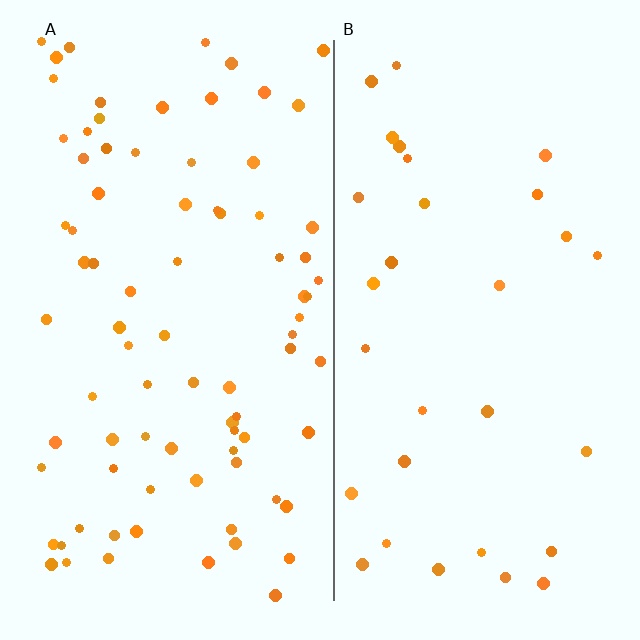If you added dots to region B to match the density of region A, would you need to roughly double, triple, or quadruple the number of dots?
Approximately triple.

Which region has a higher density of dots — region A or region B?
A (the left).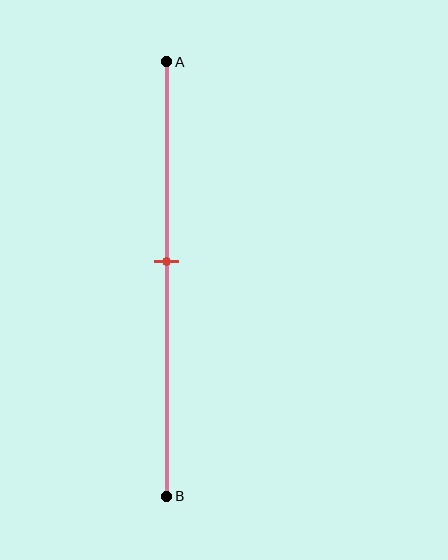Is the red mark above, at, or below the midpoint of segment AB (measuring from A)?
The red mark is above the midpoint of segment AB.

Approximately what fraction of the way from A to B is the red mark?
The red mark is approximately 45% of the way from A to B.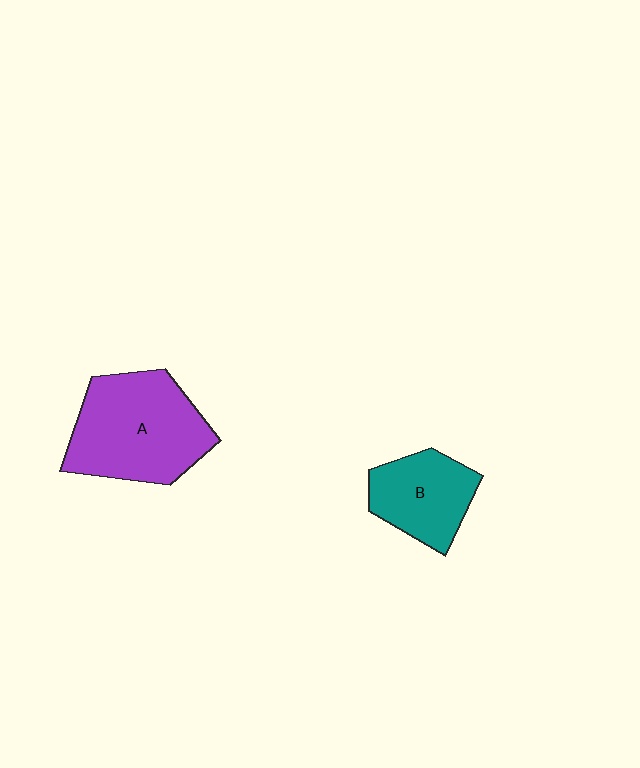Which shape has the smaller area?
Shape B (teal).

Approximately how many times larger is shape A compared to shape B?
Approximately 1.7 times.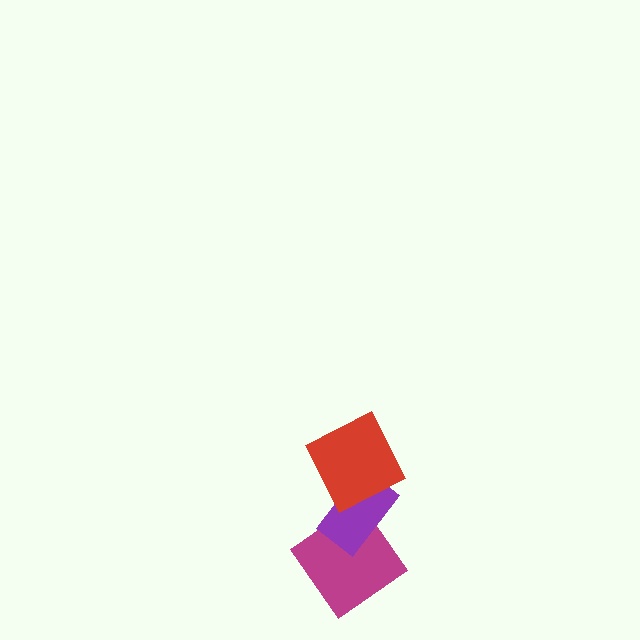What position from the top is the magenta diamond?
The magenta diamond is 3rd from the top.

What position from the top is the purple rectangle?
The purple rectangle is 2nd from the top.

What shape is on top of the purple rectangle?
The red square is on top of the purple rectangle.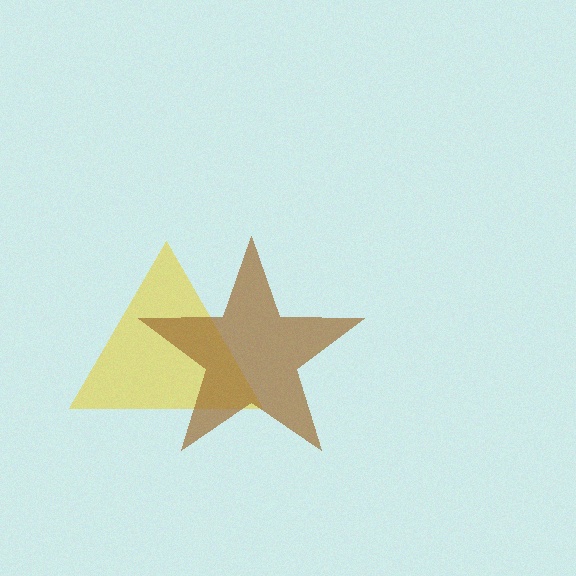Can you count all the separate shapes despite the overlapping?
Yes, there are 2 separate shapes.